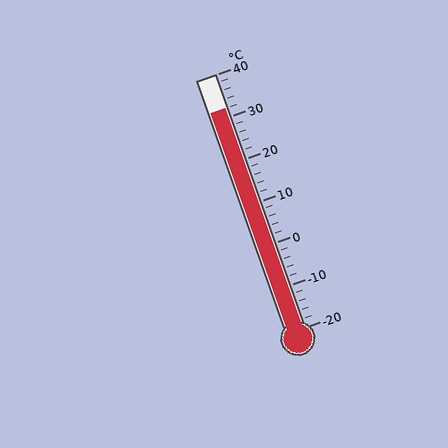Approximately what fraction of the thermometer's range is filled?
The thermometer is filled to approximately 85% of its range.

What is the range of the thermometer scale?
The thermometer scale ranges from -20°C to 40°C.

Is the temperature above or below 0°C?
The temperature is above 0°C.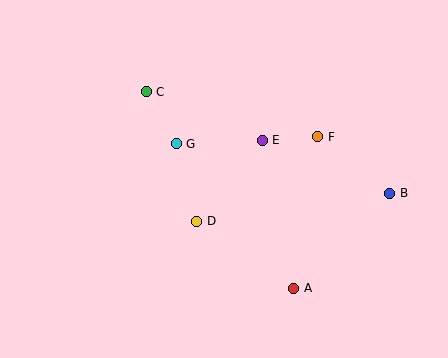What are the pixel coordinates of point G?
Point G is at (176, 144).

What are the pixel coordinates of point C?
Point C is at (146, 92).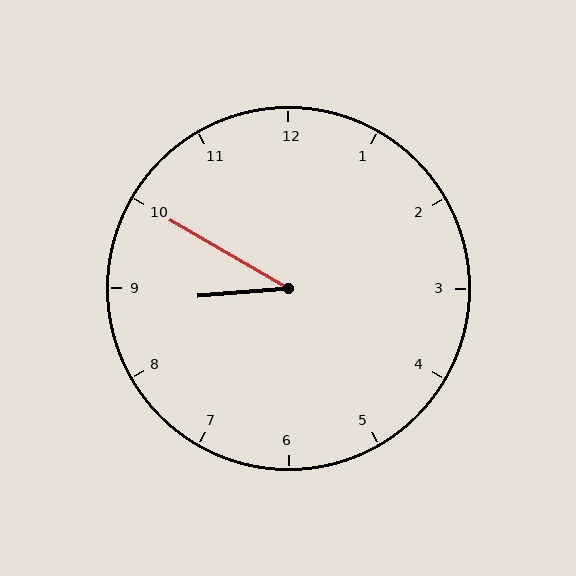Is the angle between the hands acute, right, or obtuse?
It is acute.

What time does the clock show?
8:50.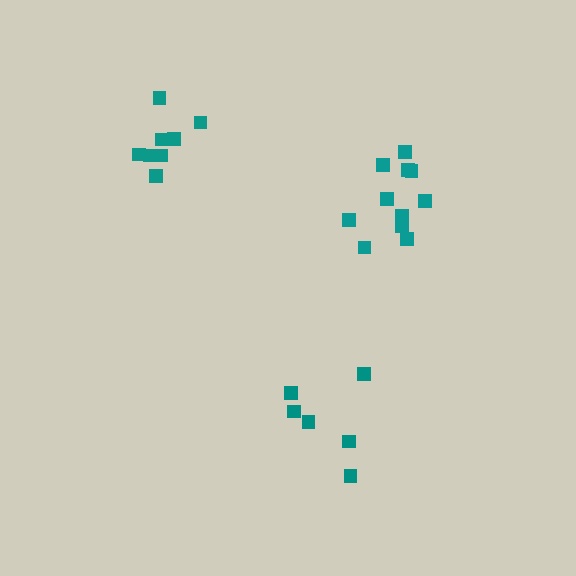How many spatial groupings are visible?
There are 3 spatial groupings.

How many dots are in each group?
Group 1: 8 dots, Group 2: 11 dots, Group 3: 6 dots (25 total).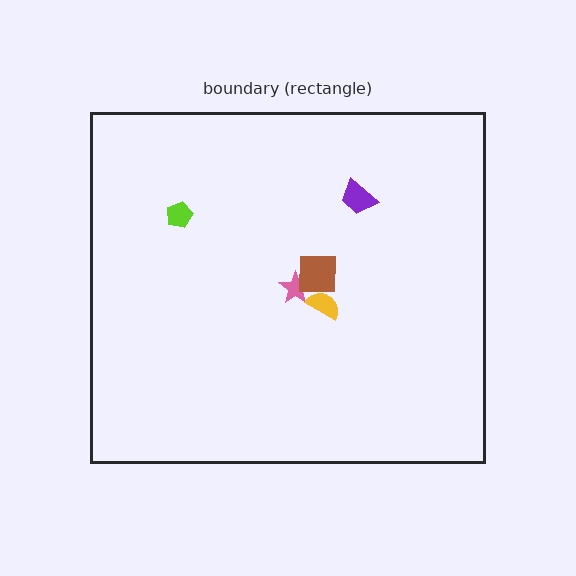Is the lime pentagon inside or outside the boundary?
Inside.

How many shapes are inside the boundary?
5 inside, 0 outside.